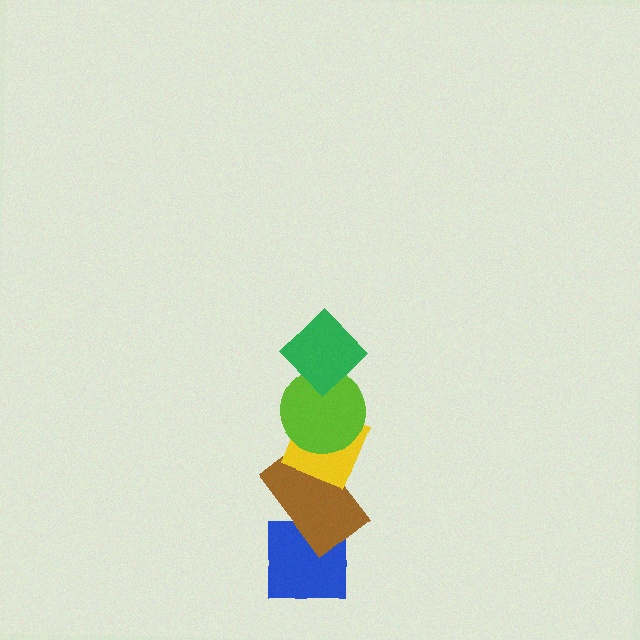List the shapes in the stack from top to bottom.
From top to bottom: the green diamond, the lime circle, the yellow diamond, the brown rectangle, the blue square.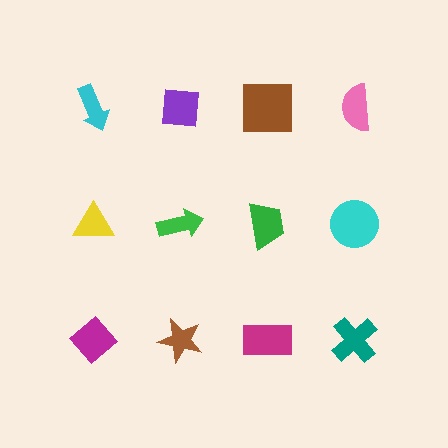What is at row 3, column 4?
A teal cross.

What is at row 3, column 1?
A magenta diamond.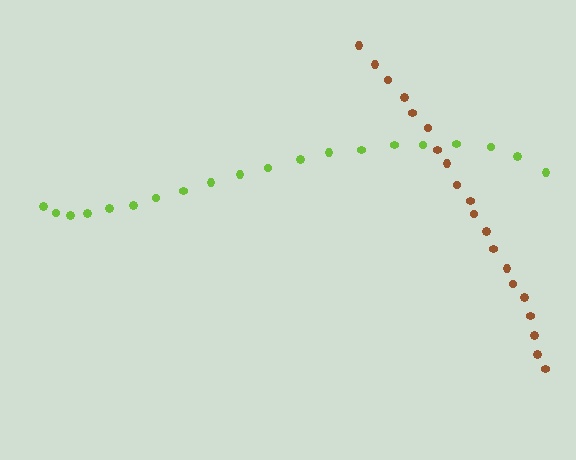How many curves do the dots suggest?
There are 2 distinct paths.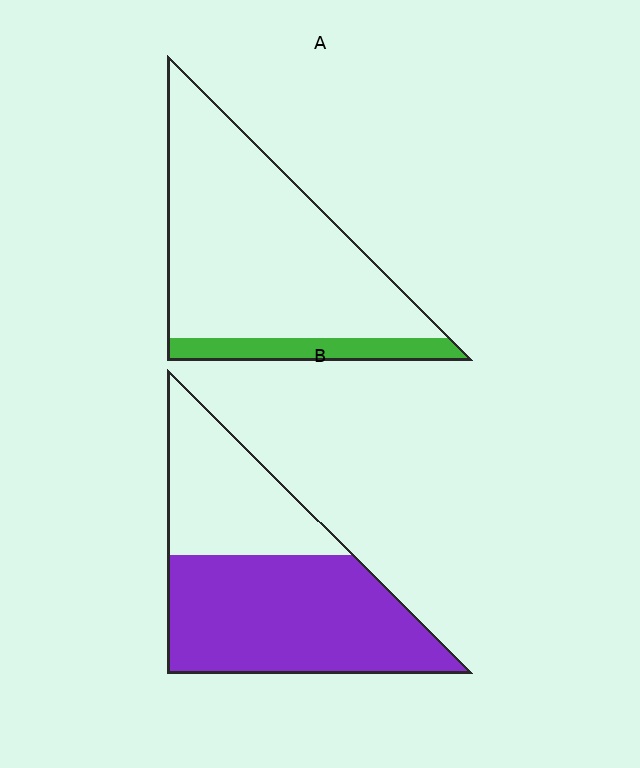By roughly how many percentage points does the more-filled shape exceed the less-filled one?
By roughly 50 percentage points (B over A).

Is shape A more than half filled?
No.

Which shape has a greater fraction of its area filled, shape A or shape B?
Shape B.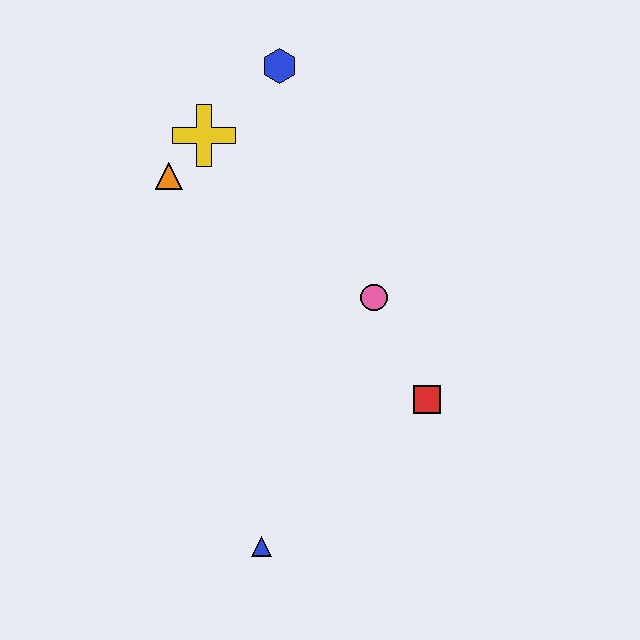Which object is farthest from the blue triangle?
The blue hexagon is farthest from the blue triangle.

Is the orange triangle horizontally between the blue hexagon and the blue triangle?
No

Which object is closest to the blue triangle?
The red square is closest to the blue triangle.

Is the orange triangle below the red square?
No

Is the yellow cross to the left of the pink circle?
Yes